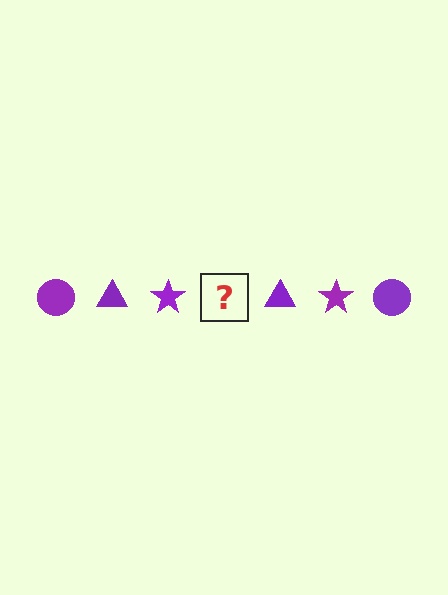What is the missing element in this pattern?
The missing element is a purple circle.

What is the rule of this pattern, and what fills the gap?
The rule is that the pattern cycles through circle, triangle, star shapes in purple. The gap should be filled with a purple circle.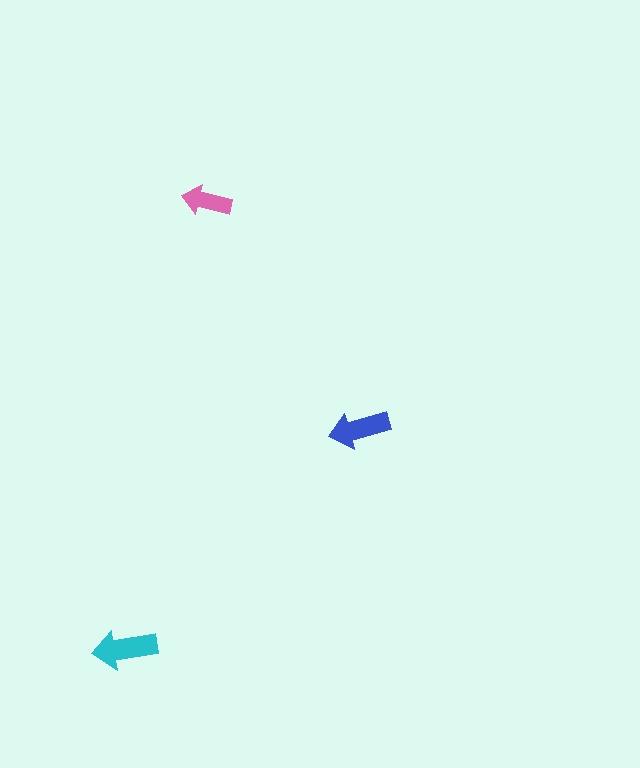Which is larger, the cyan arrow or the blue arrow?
The cyan one.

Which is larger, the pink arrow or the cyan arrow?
The cyan one.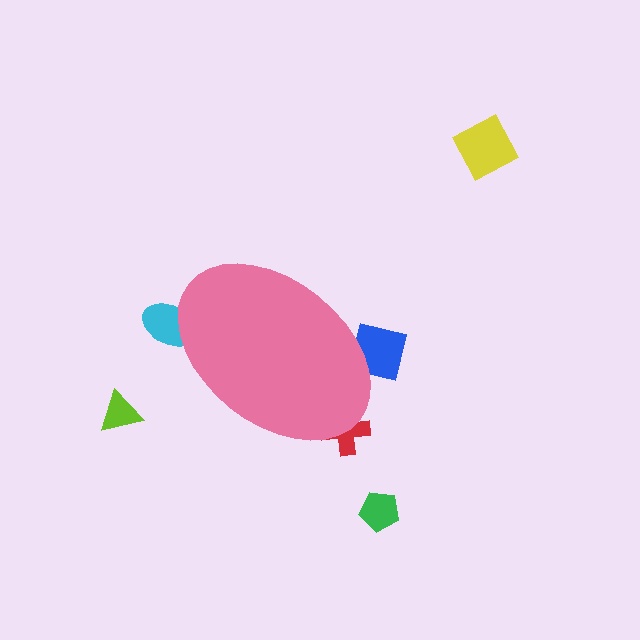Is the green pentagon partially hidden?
No, the green pentagon is fully visible.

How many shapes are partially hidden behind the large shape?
3 shapes are partially hidden.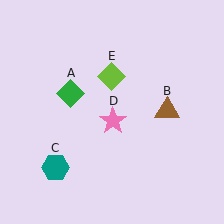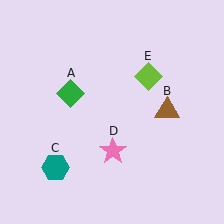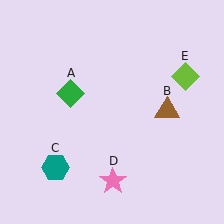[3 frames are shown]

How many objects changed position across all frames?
2 objects changed position: pink star (object D), lime diamond (object E).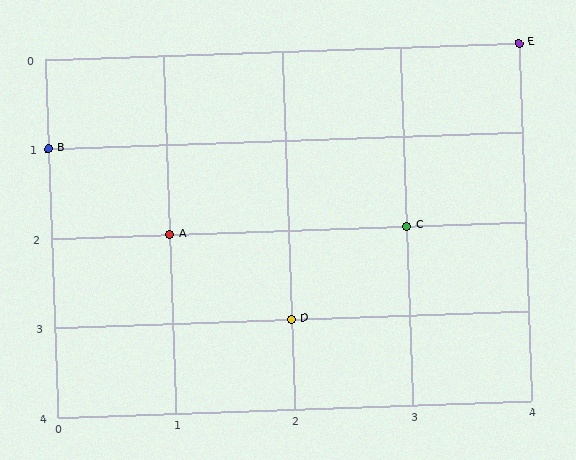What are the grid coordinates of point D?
Point D is at grid coordinates (2, 3).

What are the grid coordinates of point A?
Point A is at grid coordinates (1, 2).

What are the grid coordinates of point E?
Point E is at grid coordinates (4, 0).